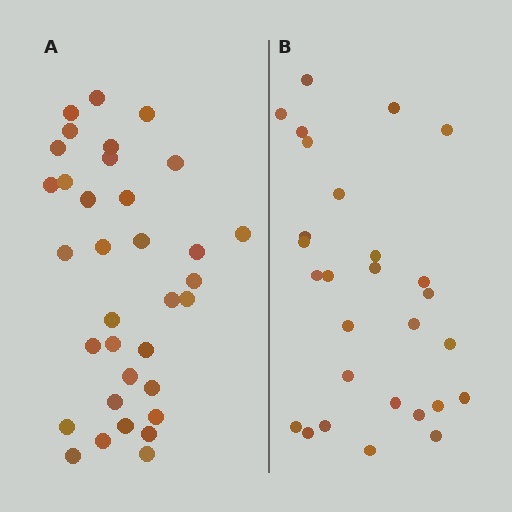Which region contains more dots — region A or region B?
Region A (the left region) has more dots.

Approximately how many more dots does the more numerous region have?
Region A has about 6 more dots than region B.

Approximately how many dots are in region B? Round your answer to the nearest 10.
About 30 dots. (The exact count is 28, which rounds to 30.)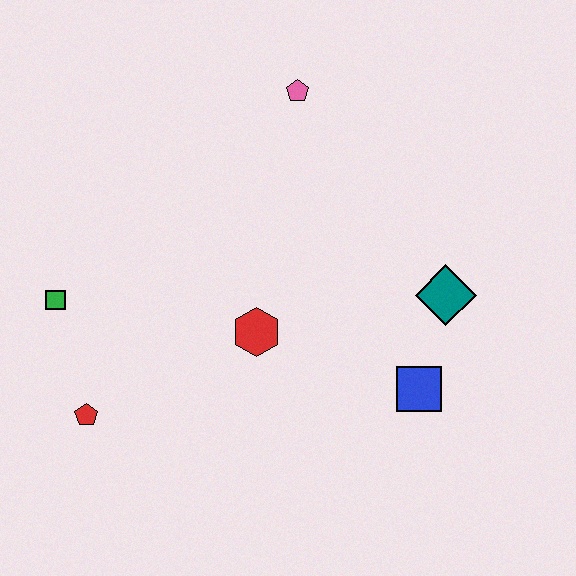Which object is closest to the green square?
The red pentagon is closest to the green square.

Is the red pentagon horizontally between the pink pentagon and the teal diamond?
No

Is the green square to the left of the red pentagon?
Yes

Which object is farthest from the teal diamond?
The green square is farthest from the teal diamond.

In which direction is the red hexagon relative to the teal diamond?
The red hexagon is to the left of the teal diamond.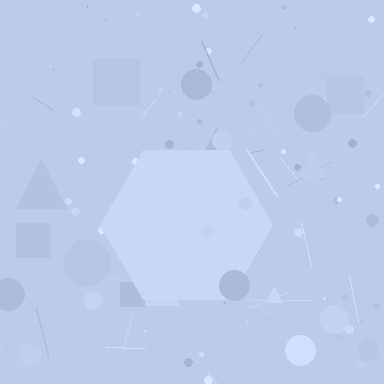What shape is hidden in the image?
A hexagon is hidden in the image.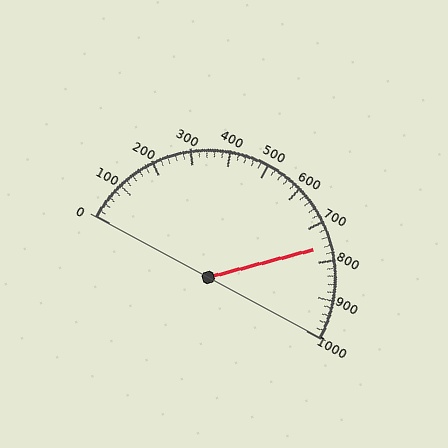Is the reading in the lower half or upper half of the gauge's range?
The reading is in the upper half of the range (0 to 1000).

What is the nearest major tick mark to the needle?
The nearest major tick mark is 800.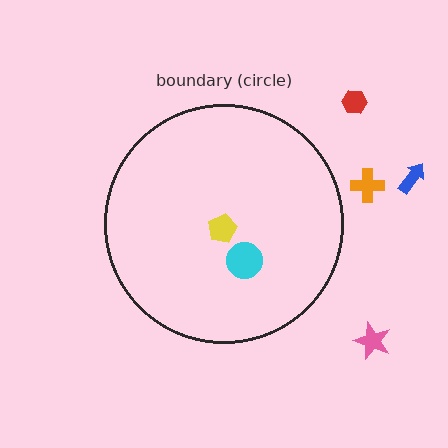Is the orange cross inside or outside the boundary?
Outside.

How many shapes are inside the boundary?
2 inside, 4 outside.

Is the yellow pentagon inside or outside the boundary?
Inside.